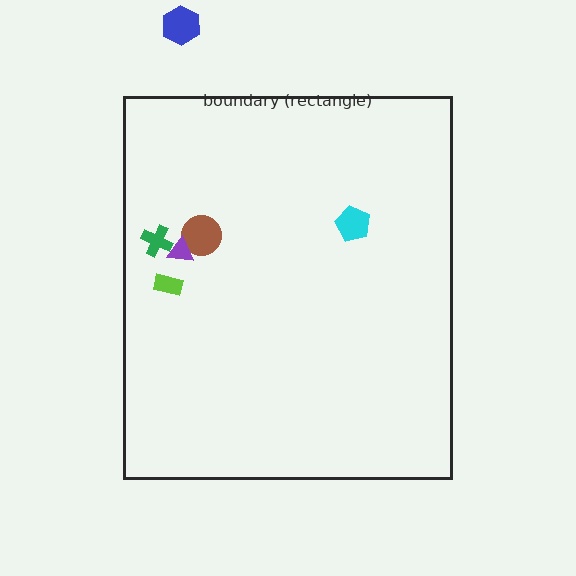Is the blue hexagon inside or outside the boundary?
Outside.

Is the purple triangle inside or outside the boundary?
Inside.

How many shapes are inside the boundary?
5 inside, 1 outside.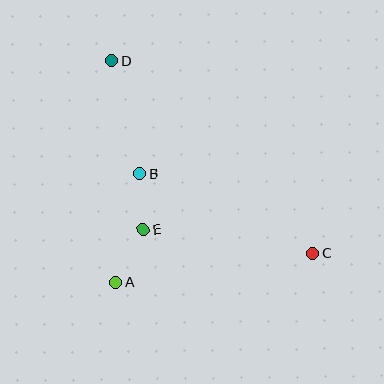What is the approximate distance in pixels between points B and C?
The distance between B and C is approximately 191 pixels.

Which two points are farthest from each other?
Points C and D are farthest from each other.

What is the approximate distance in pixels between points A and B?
The distance between A and B is approximately 111 pixels.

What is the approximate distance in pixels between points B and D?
The distance between B and D is approximately 116 pixels.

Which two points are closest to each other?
Points B and E are closest to each other.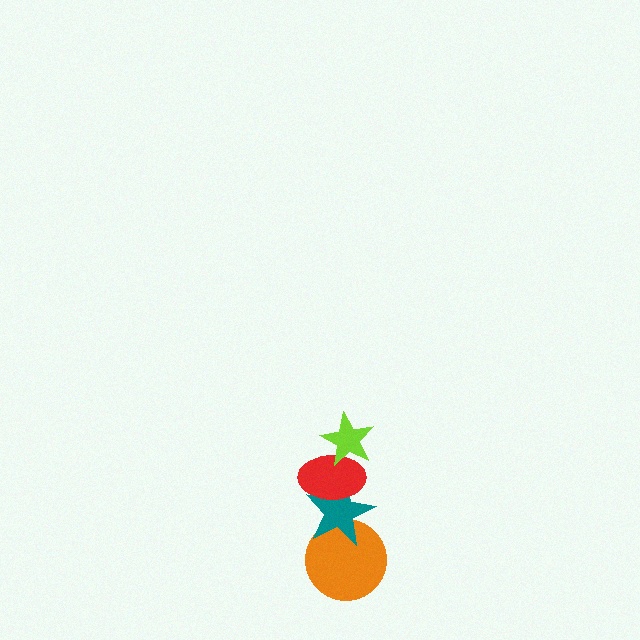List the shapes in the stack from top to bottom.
From top to bottom: the lime star, the red ellipse, the teal star, the orange circle.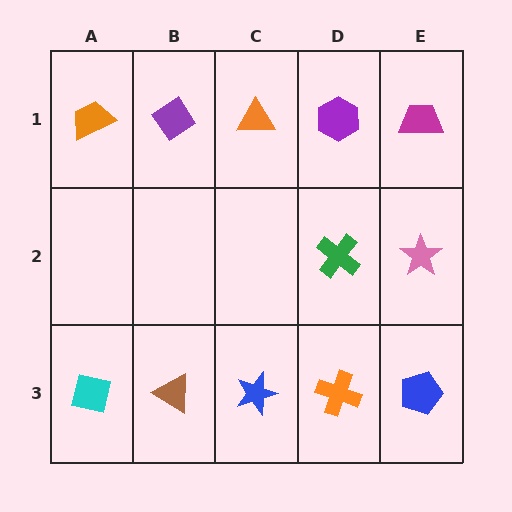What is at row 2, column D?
A green cross.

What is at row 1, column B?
A purple diamond.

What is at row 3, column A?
A cyan square.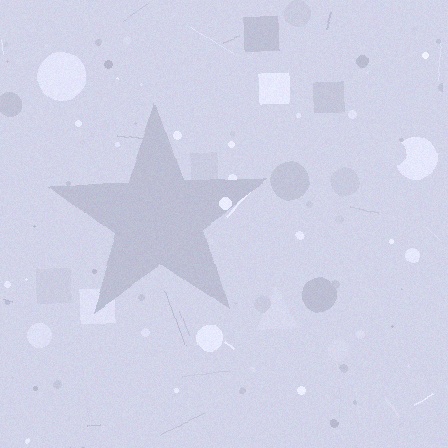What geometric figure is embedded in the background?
A star is embedded in the background.